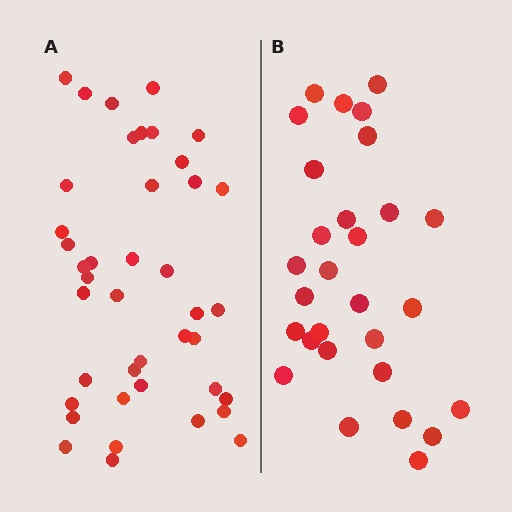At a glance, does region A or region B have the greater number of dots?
Region A (the left region) has more dots.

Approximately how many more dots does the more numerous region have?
Region A has roughly 12 or so more dots than region B.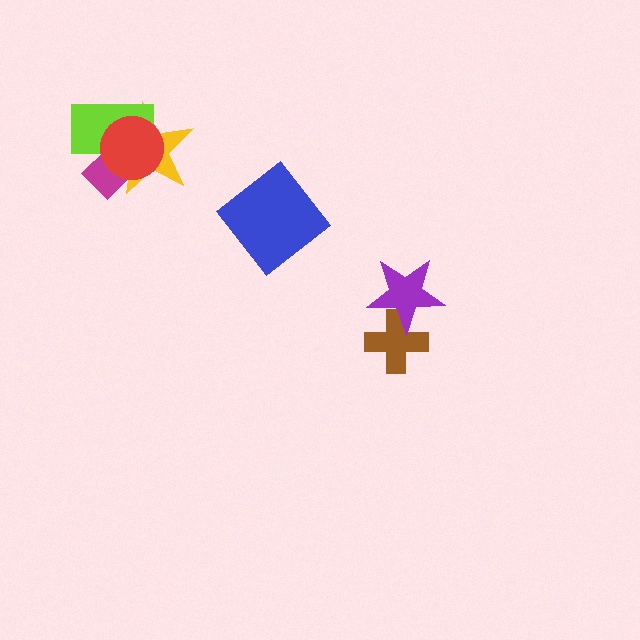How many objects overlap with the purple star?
1 object overlaps with the purple star.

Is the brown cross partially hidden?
Yes, it is partially covered by another shape.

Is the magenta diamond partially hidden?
Yes, it is partially covered by another shape.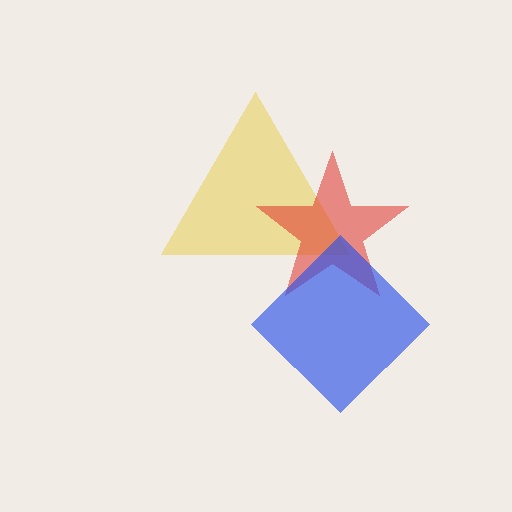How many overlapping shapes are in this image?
There are 3 overlapping shapes in the image.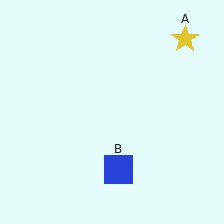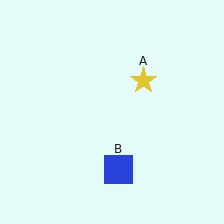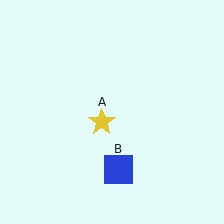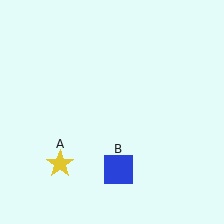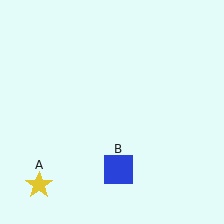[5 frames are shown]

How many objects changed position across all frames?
1 object changed position: yellow star (object A).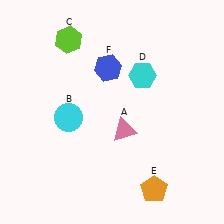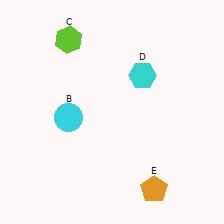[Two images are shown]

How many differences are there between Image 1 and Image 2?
There are 2 differences between the two images.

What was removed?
The pink triangle (A), the blue hexagon (F) were removed in Image 2.